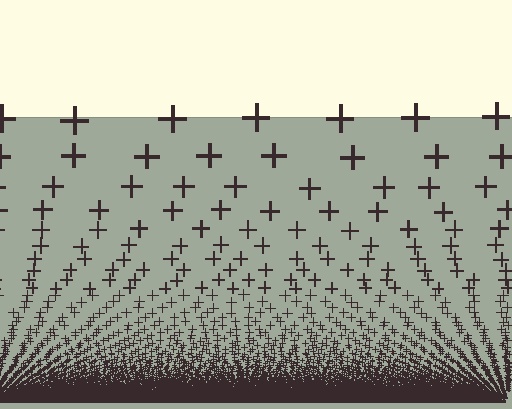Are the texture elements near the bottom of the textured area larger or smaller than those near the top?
Smaller. The gradient is inverted — elements near the bottom are smaller and denser.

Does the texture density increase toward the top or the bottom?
Density increases toward the bottom.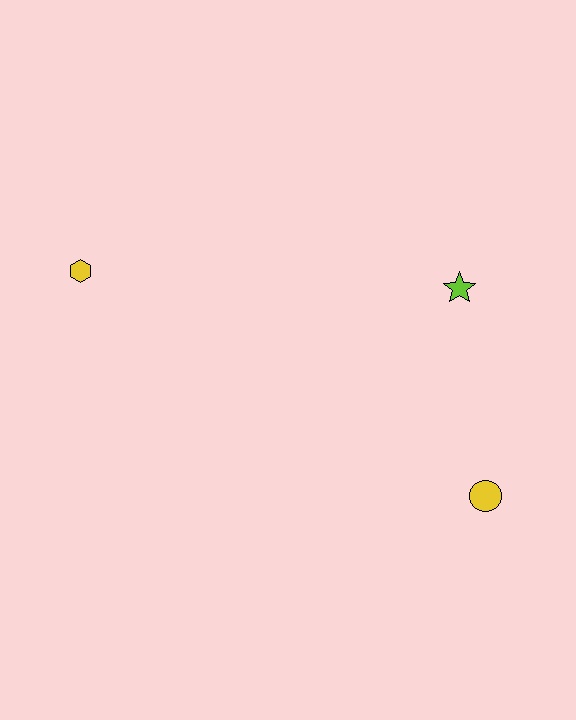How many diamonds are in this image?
There are no diamonds.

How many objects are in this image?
There are 3 objects.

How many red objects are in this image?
There are no red objects.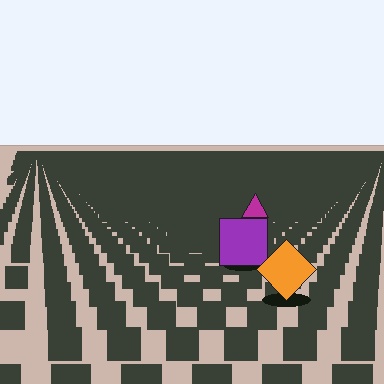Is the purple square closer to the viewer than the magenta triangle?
Yes. The purple square is closer — you can tell from the texture gradient: the ground texture is coarser near it.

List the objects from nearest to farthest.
From nearest to farthest: the orange diamond, the purple square, the magenta triangle.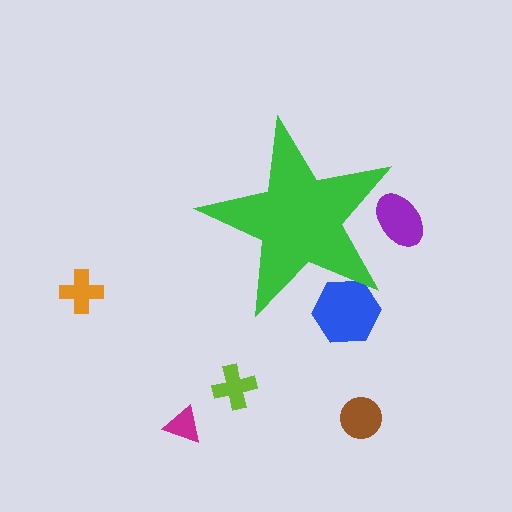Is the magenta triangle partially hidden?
No, the magenta triangle is fully visible.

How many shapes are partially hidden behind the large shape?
2 shapes are partially hidden.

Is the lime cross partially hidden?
No, the lime cross is fully visible.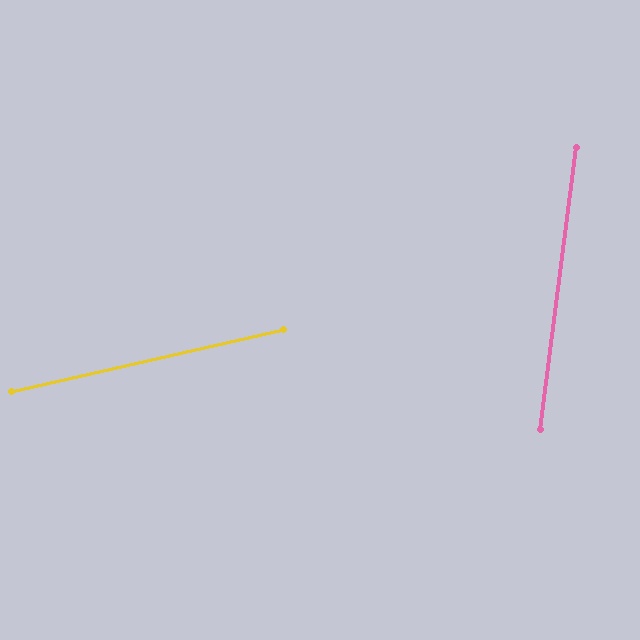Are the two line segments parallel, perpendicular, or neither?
Neither parallel nor perpendicular — they differ by about 70°.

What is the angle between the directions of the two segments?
Approximately 70 degrees.